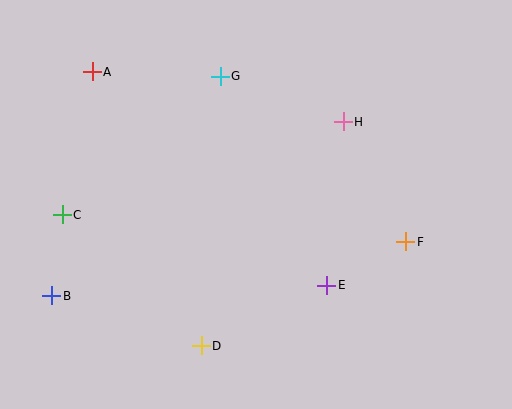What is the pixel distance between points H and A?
The distance between H and A is 256 pixels.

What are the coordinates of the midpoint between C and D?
The midpoint between C and D is at (132, 280).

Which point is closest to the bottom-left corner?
Point B is closest to the bottom-left corner.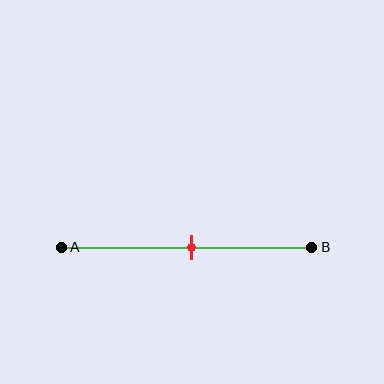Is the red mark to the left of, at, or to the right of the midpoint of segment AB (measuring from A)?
The red mark is approximately at the midpoint of segment AB.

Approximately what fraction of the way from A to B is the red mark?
The red mark is approximately 50% of the way from A to B.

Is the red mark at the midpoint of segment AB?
Yes, the mark is approximately at the midpoint.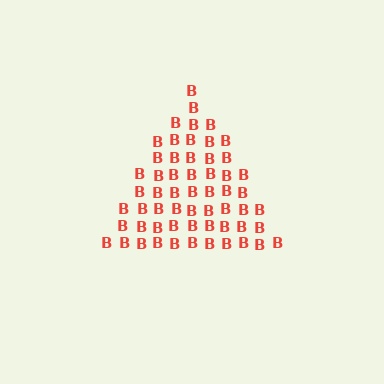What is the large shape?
The large shape is a triangle.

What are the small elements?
The small elements are letter B's.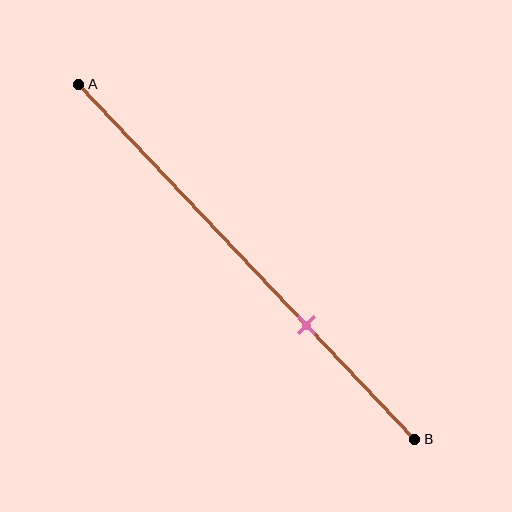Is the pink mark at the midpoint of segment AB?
No, the mark is at about 70% from A, not at the 50% midpoint.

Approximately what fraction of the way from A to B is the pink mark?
The pink mark is approximately 70% of the way from A to B.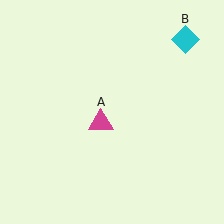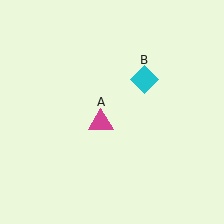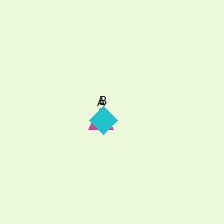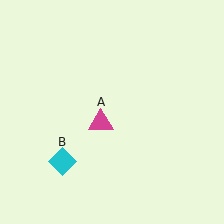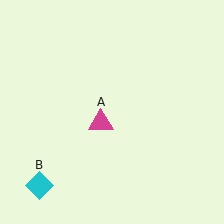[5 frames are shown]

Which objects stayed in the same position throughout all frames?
Magenta triangle (object A) remained stationary.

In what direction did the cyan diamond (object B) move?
The cyan diamond (object B) moved down and to the left.